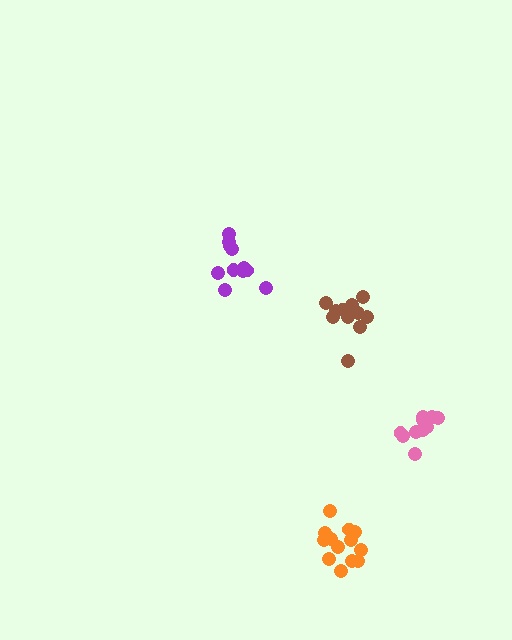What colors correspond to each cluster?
The clusters are colored: purple, pink, brown, orange.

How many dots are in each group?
Group 1: 11 dots, Group 2: 10 dots, Group 3: 13 dots, Group 4: 13 dots (47 total).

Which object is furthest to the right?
The pink cluster is rightmost.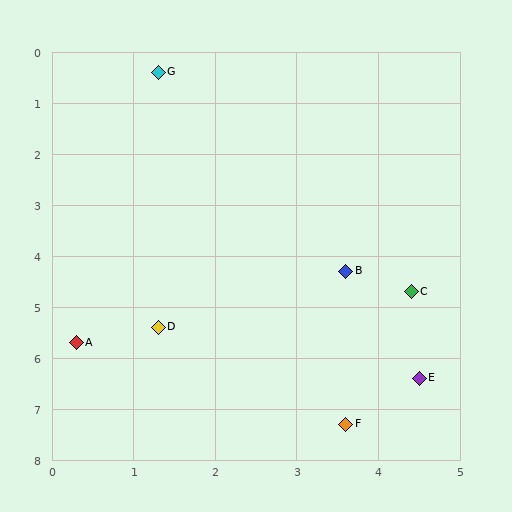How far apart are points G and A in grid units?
Points G and A are about 5.4 grid units apart.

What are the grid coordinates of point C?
Point C is at approximately (4.4, 4.7).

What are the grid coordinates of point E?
Point E is at approximately (4.5, 6.4).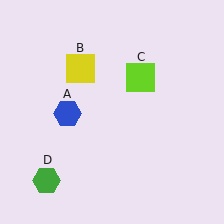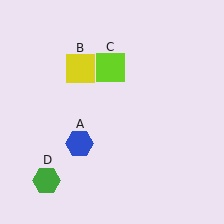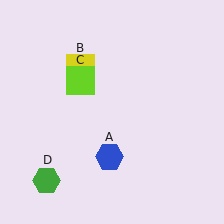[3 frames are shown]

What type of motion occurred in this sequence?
The blue hexagon (object A), lime square (object C) rotated counterclockwise around the center of the scene.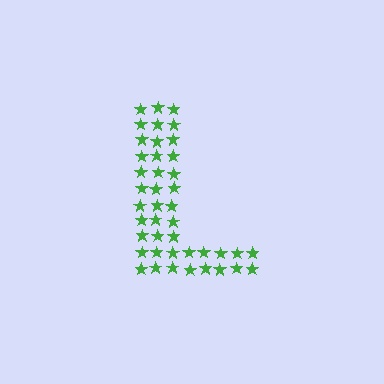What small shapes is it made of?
It is made of small stars.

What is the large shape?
The large shape is the letter L.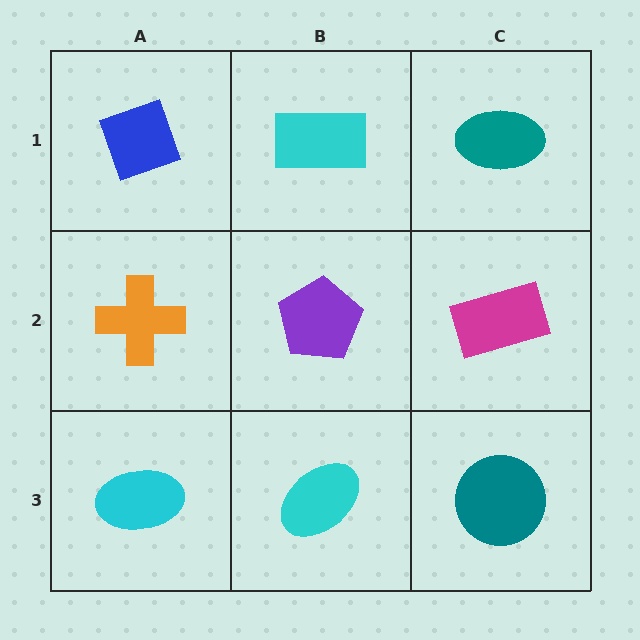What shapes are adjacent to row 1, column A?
An orange cross (row 2, column A), a cyan rectangle (row 1, column B).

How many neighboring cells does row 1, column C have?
2.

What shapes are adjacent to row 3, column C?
A magenta rectangle (row 2, column C), a cyan ellipse (row 3, column B).